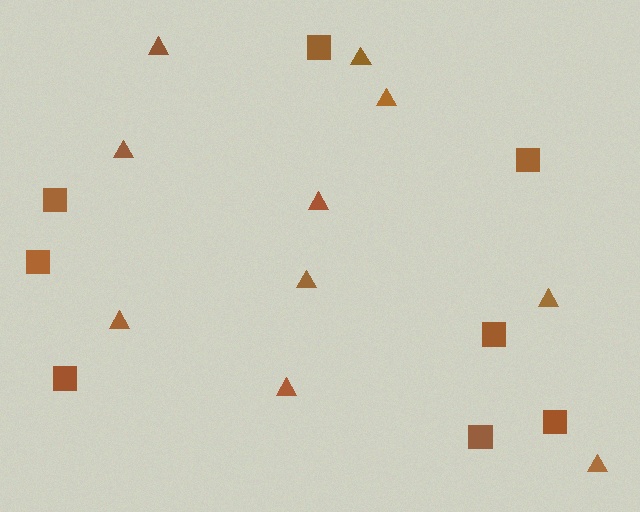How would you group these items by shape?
There are 2 groups: one group of triangles (10) and one group of squares (8).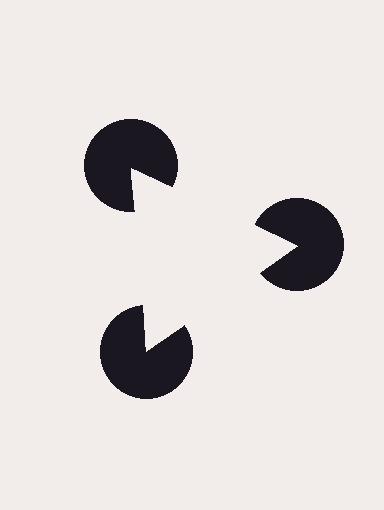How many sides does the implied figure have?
3 sides.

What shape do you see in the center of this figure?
An illusory triangle — its edges are inferred from the aligned wedge cuts in the pac-man discs, not physically drawn.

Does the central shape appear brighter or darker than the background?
It typically appears slightly brighter than the background, even though no actual brightness change is drawn.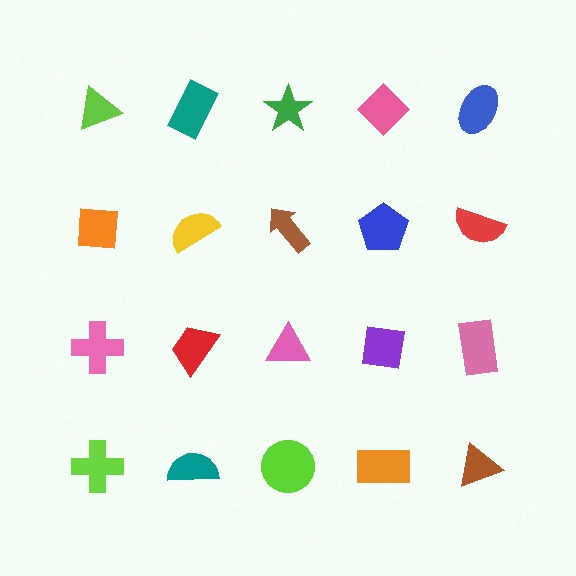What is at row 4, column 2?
A teal semicircle.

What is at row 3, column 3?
A pink triangle.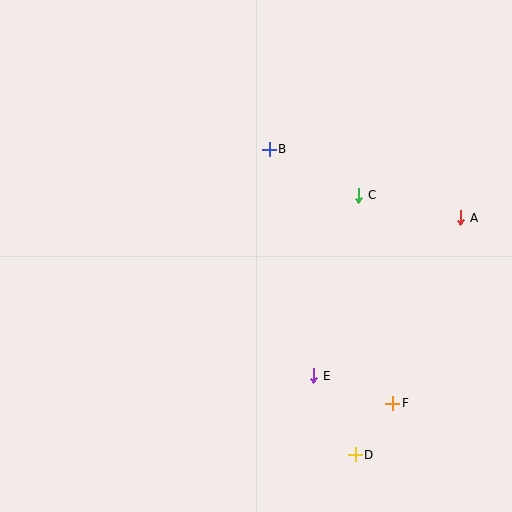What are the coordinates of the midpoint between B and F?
The midpoint between B and F is at (331, 276).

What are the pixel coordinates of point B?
Point B is at (269, 149).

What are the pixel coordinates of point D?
Point D is at (355, 455).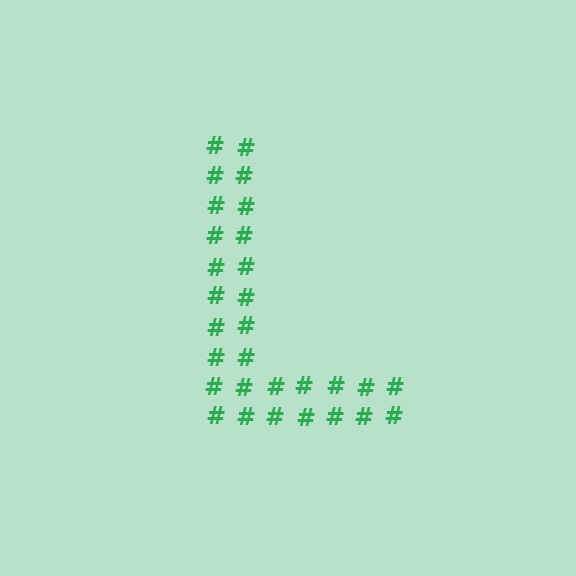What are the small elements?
The small elements are hash symbols.